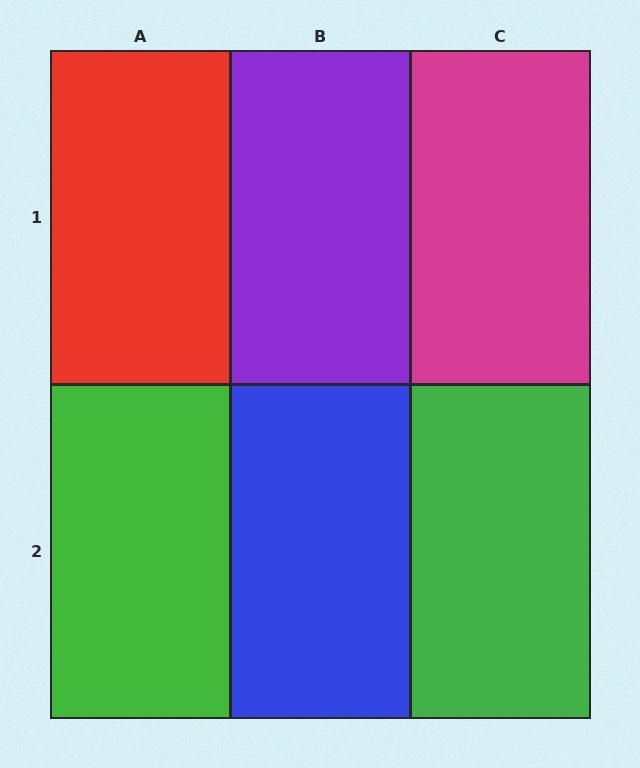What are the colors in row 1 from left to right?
Red, purple, magenta.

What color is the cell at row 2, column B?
Blue.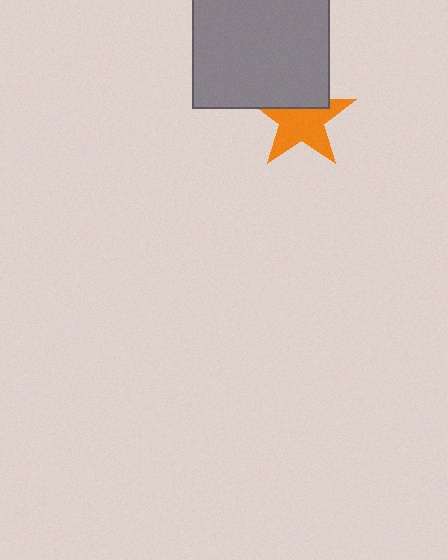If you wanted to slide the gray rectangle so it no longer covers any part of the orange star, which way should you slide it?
Slide it up — that is the most direct way to separate the two shapes.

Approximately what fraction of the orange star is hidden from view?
Roughly 34% of the orange star is hidden behind the gray rectangle.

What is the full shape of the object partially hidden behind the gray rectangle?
The partially hidden object is an orange star.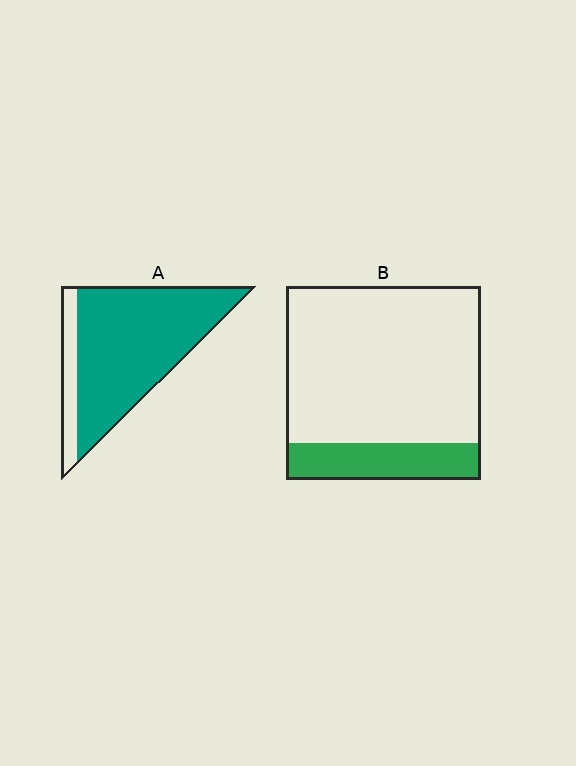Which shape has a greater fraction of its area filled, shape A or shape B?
Shape A.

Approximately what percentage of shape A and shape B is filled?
A is approximately 85% and B is approximately 20%.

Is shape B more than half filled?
No.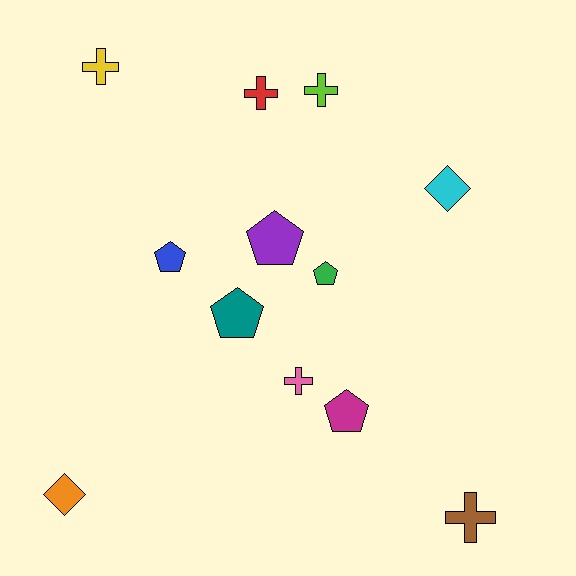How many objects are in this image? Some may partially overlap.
There are 12 objects.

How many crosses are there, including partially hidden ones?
There are 5 crosses.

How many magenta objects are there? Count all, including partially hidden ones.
There is 1 magenta object.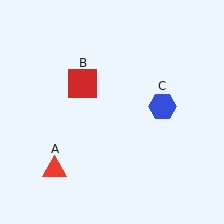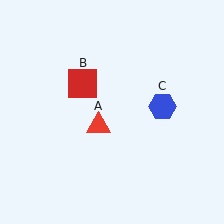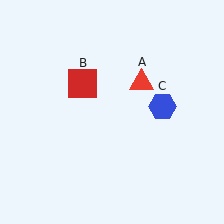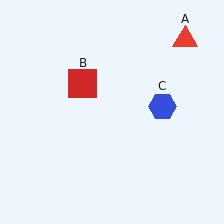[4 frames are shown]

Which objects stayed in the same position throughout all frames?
Red square (object B) and blue hexagon (object C) remained stationary.